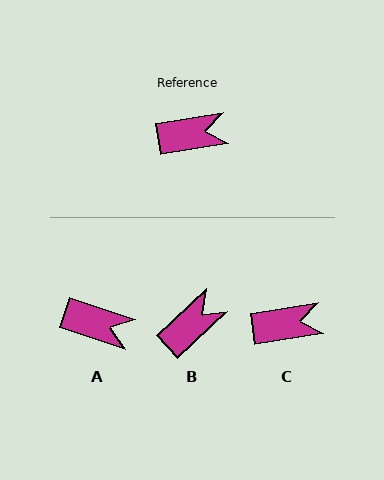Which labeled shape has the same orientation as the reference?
C.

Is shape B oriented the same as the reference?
No, it is off by about 34 degrees.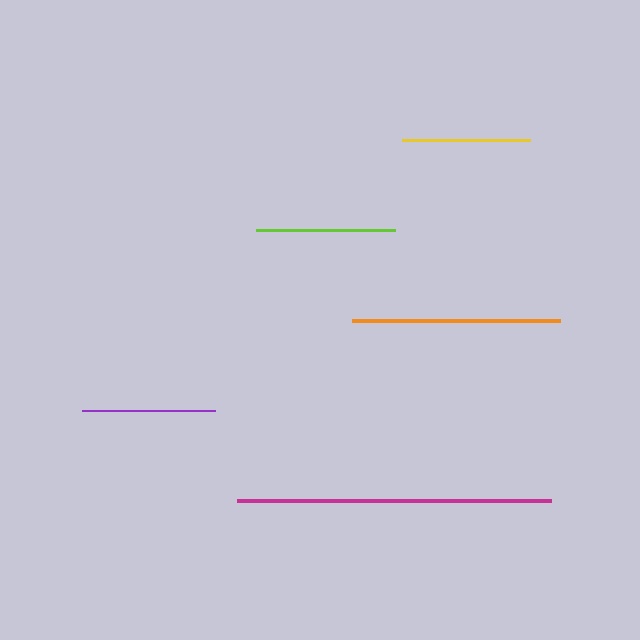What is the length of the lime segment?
The lime segment is approximately 139 pixels long.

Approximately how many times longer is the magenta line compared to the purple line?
The magenta line is approximately 2.4 times the length of the purple line.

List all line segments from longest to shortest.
From longest to shortest: magenta, orange, lime, purple, yellow.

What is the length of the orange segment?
The orange segment is approximately 208 pixels long.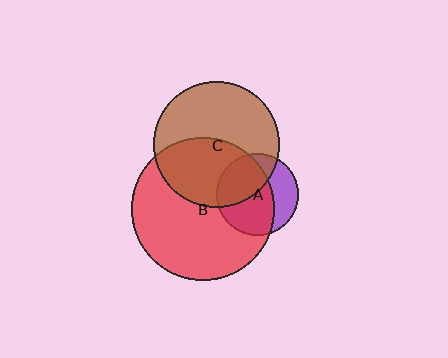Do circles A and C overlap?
Yes.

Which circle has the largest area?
Circle B (red).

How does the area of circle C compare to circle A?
Approximately 2.4 times.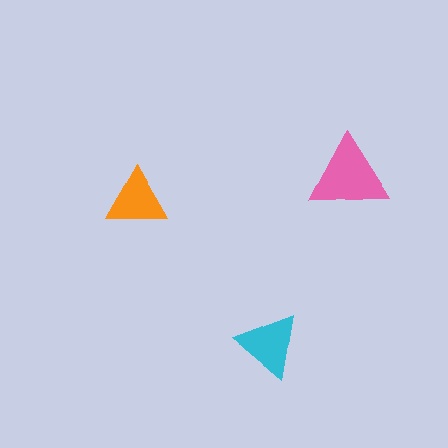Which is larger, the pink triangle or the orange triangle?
The pink one.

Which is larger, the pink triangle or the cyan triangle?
The pink one.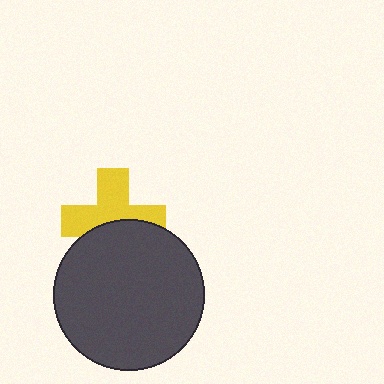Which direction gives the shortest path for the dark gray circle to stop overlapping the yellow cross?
Moving down gives the shortest separation.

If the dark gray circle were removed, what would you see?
You would see the complete yellow cross.